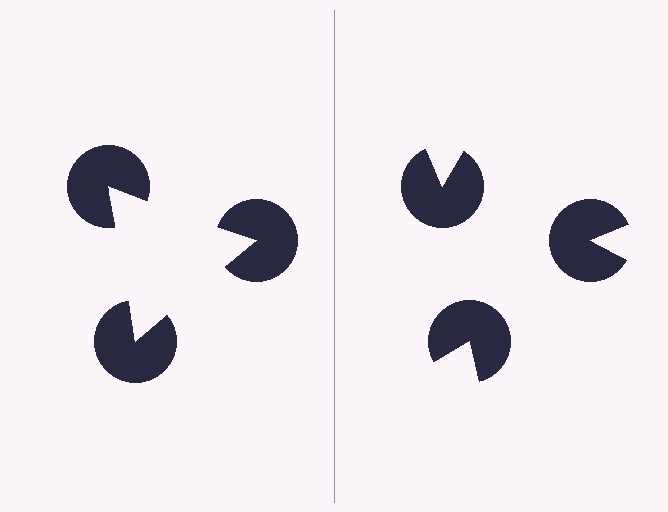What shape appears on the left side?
An illusory triangle.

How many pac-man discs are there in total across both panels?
6 — 3 on each side.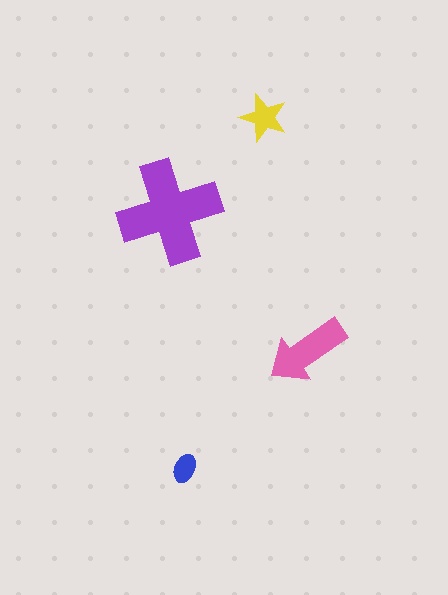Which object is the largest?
The purple cross.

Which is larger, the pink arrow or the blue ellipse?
The pink arrow.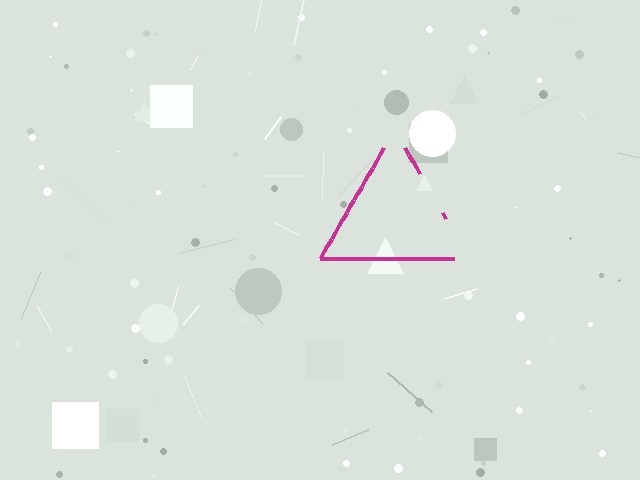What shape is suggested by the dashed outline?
The dashed outline suggests a triangle.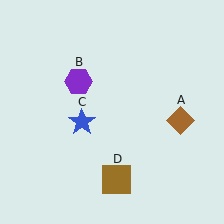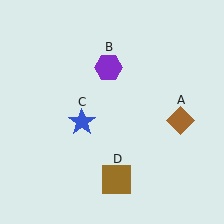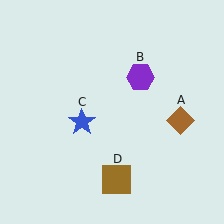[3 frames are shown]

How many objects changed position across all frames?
1 object changed position: purple hexagon (object B).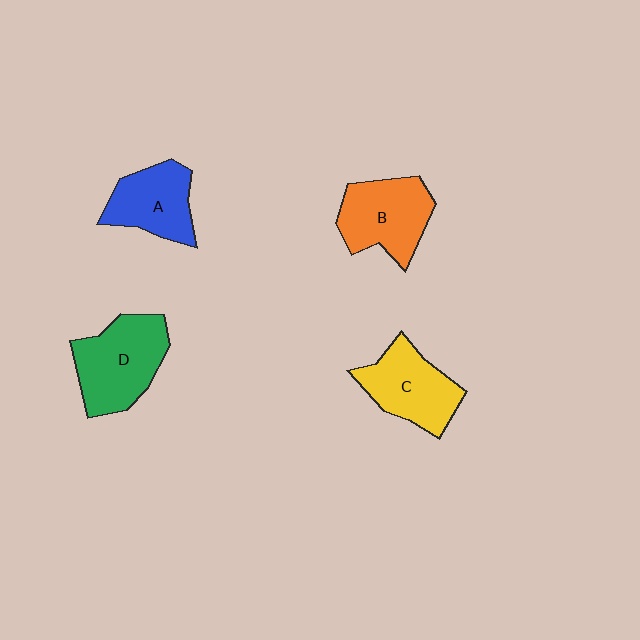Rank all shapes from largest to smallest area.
From largest to smallest: D (green), B (orange), C (yellow), A (blue).